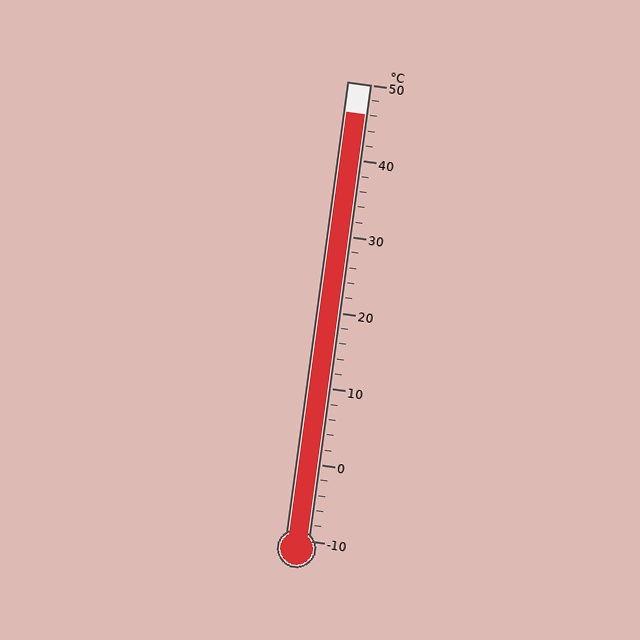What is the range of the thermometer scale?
The thermometer scale ranges from -10°C to 50°C.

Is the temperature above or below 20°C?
The temperature is above 20°C.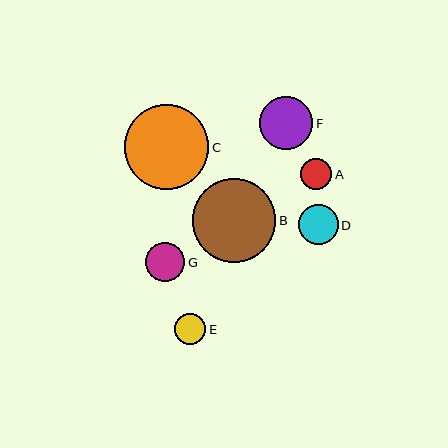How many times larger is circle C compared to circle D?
Circle C is approximately 2.1 times the size of circle D.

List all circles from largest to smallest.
From largest to smallest: C, B, F, D, G, A, E.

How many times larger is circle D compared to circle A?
Circle D is approximately 1.3 times the size of circle A.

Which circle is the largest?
Circle C is the largest with a size of approximately 84 pixels.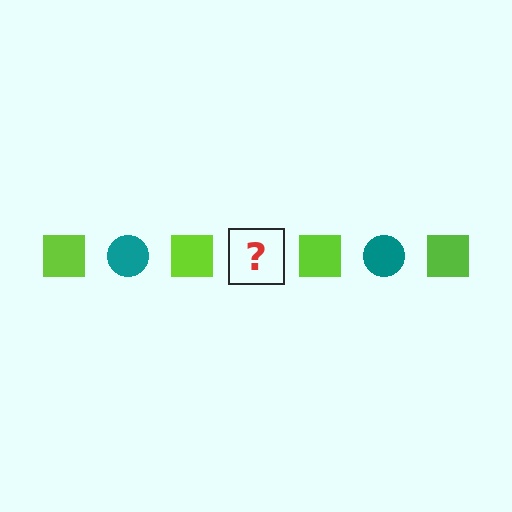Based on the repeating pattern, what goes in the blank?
The blank should be a teal circle.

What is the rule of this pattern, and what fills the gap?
The rule is that the pattern alternates between lime square and teal circle. The gap should be filled with a teal circle.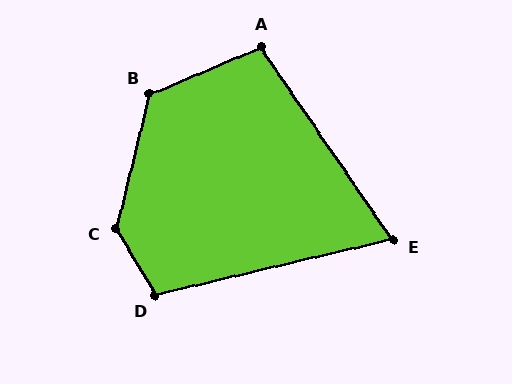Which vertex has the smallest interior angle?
E, at approximately 69 degrees.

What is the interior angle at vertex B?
Approximately 127 degrees (obtuse).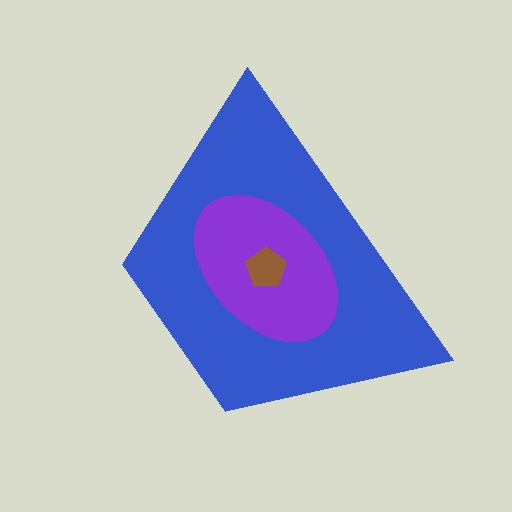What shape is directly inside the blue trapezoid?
The purple ellipse.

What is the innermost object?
The brown pentagon.